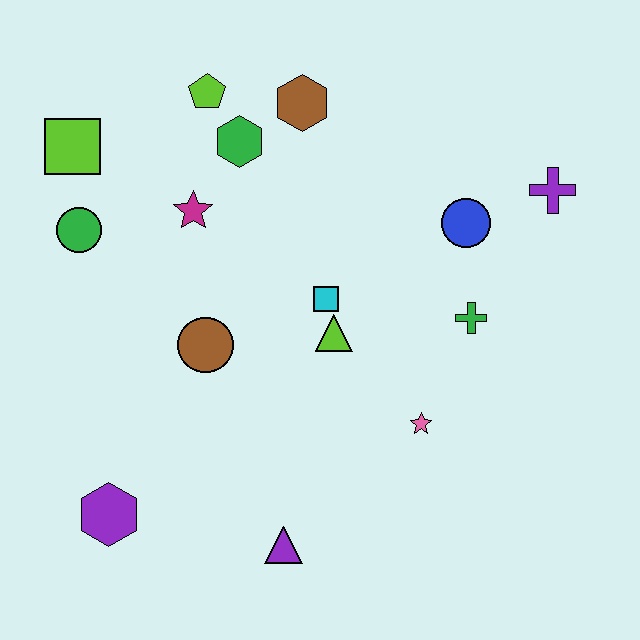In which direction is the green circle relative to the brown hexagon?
The green circle is to the left of the brown hexagon.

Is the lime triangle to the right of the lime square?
Yes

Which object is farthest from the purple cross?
The purple hexagon is farthest from the purple cross.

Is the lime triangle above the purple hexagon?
Yes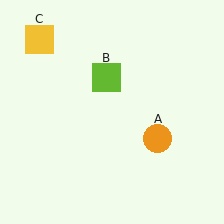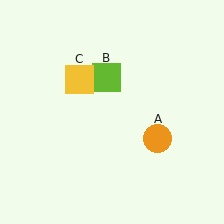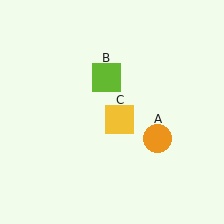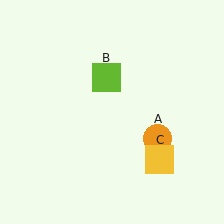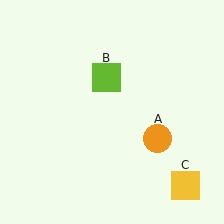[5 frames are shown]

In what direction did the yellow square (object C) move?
The yellow square (object C) moved down and to the right.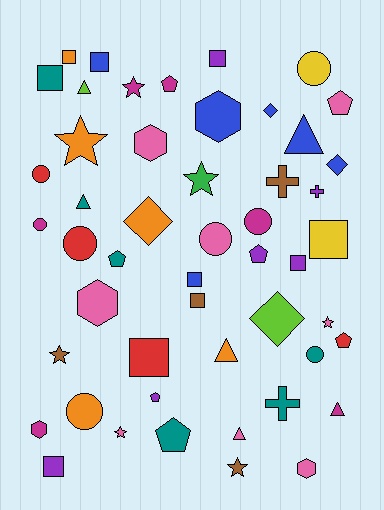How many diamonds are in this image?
There are 4 diamonds.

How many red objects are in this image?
There are 4 red objects.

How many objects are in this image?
There are 50 objects.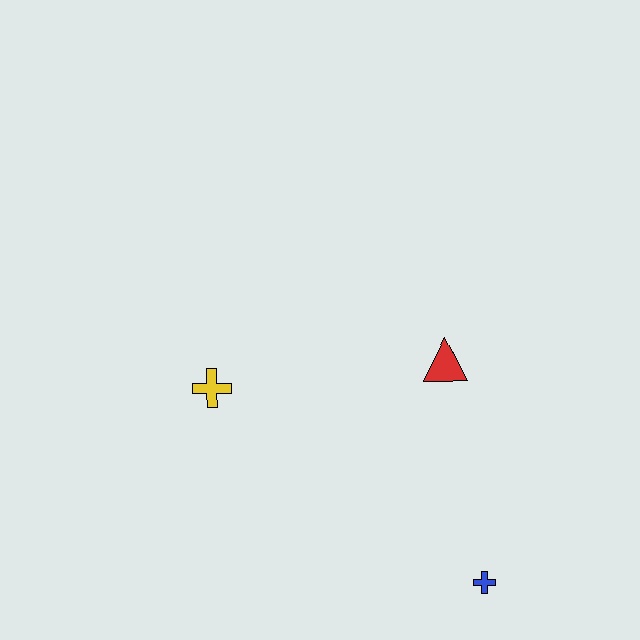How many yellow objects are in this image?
There is 1 yellow object.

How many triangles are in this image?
There is 1 triangle.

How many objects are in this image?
There are 3 objects.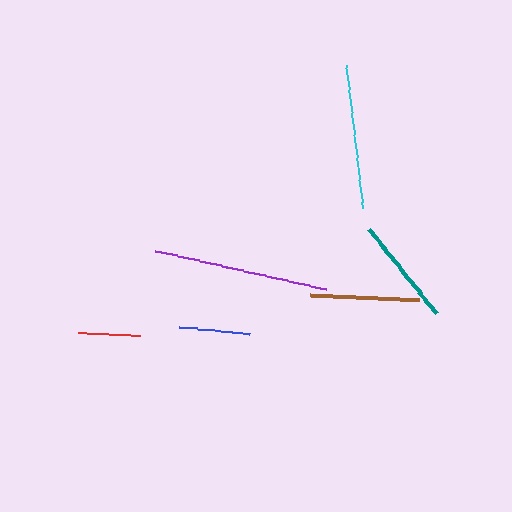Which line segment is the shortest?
The red line is the shortest at approximately 62 pixels.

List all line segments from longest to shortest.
From longest to shortest: purple, cyan, brown, teal, blue, red.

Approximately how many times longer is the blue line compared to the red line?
The blue line is approximately 1.1 times the length of the red line.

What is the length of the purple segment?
The purple segment is approximately 175 pixels long.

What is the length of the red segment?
The red segment is approximately 62 pixels long.